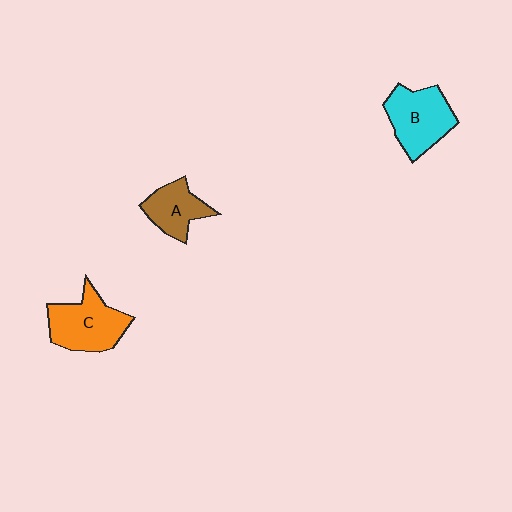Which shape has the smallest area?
Shape A (brown).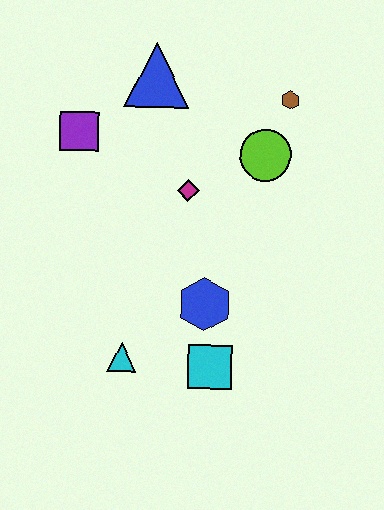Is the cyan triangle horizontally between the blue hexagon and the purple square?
Yes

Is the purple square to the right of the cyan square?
No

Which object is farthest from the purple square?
The cyan square is farthest from the purple square.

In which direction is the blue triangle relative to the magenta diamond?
The blue triangle is above the magenta diamond.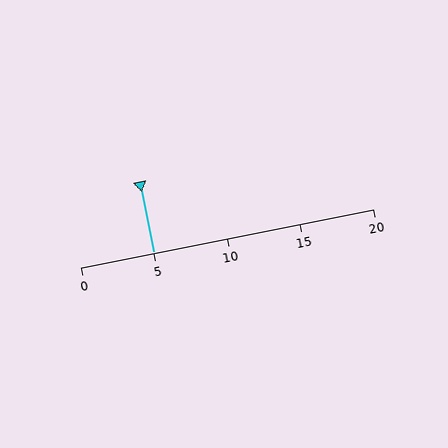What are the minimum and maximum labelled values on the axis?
The axis runs from 0 to 20.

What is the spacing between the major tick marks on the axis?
The major ticks are spaced 5 apart.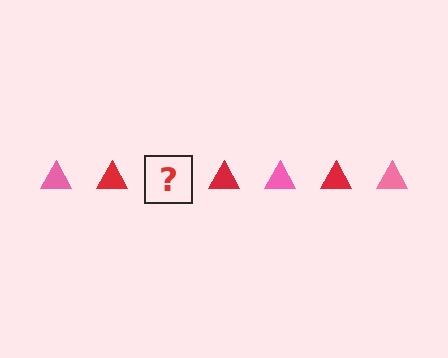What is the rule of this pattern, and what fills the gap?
The rule is that the pattern cycles through pink, red triangles. The gap should be filled with a pink triangle.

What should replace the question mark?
The question mark should be replaced with a pink triangle.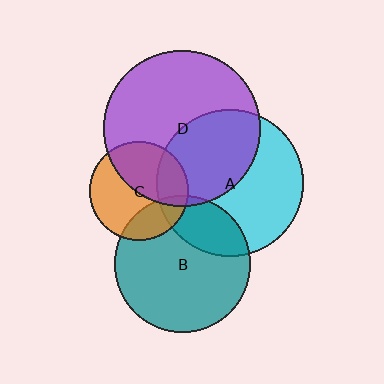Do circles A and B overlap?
Yes.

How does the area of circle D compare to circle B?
Approximately 1.3 times.